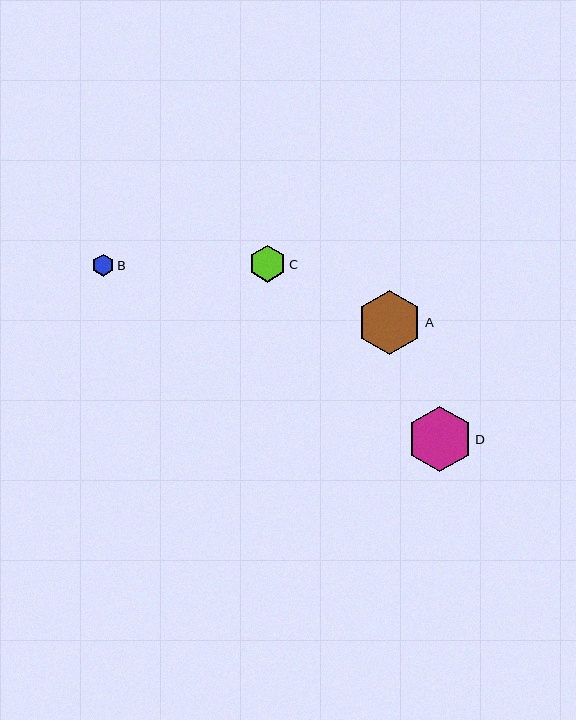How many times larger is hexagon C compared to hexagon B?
Hexagon C is approximately 1.7 times the size of hexagon B.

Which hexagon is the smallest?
Hexagon B is the smallest with a size of approximately 22 pixels.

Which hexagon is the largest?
Hexagon D is the largest with a size of approximately 66 pixels.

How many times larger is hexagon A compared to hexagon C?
Hexagon A is approximately 1.8 times the size of hexagon C.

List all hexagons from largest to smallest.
From largest to smallest: D, A, C, B.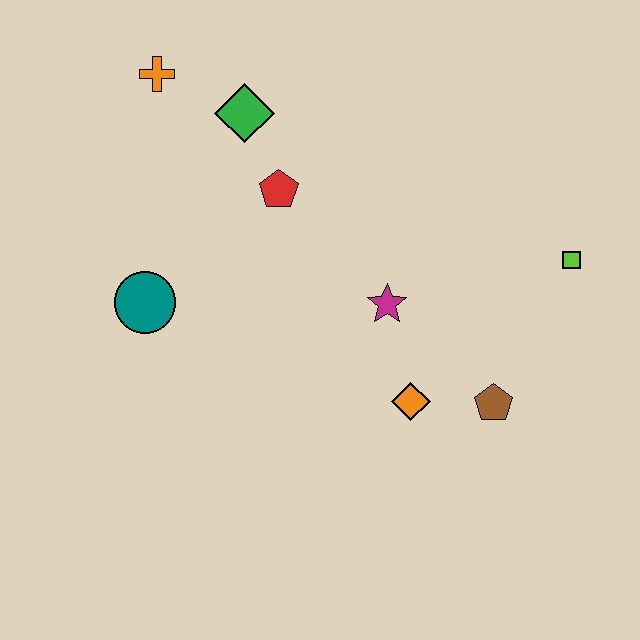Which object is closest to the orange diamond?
The brown pentagon is closest to the orange diamond.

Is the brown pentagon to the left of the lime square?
Yes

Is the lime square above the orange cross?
No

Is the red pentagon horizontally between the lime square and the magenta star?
No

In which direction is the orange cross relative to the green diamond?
The orange cross is to the left of the green diamond.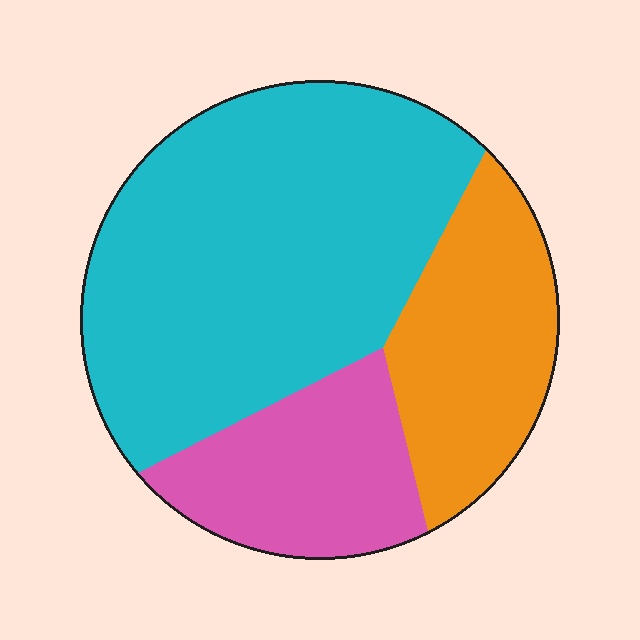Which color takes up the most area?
Cyan, at roughly 55%.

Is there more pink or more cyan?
Cyan.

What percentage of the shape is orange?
Orange takes up about one quarter (1/4) of the shape.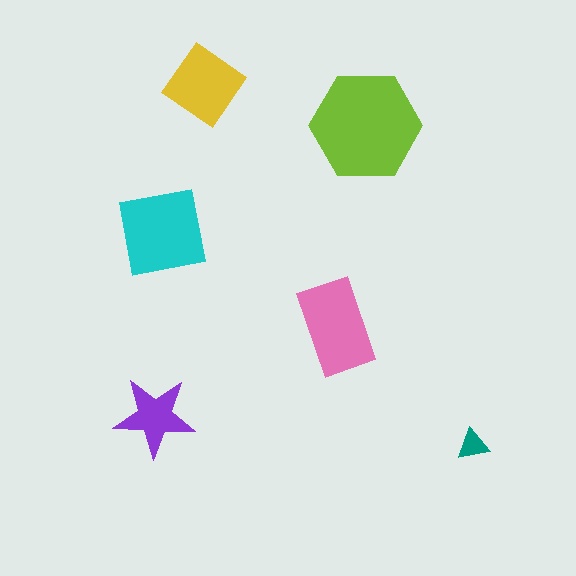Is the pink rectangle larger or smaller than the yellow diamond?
Larger.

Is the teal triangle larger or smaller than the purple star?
Smaller.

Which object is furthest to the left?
The purple star is leftmost.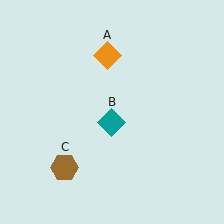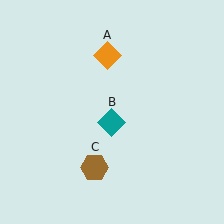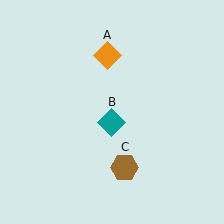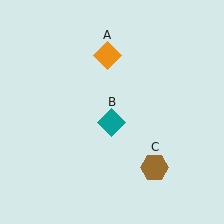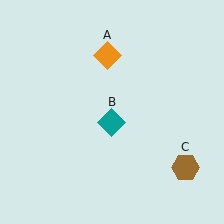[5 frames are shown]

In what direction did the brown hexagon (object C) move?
The brown hexagon (object C) moved right.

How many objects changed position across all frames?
1 object changed position: brown hexagon (object C).